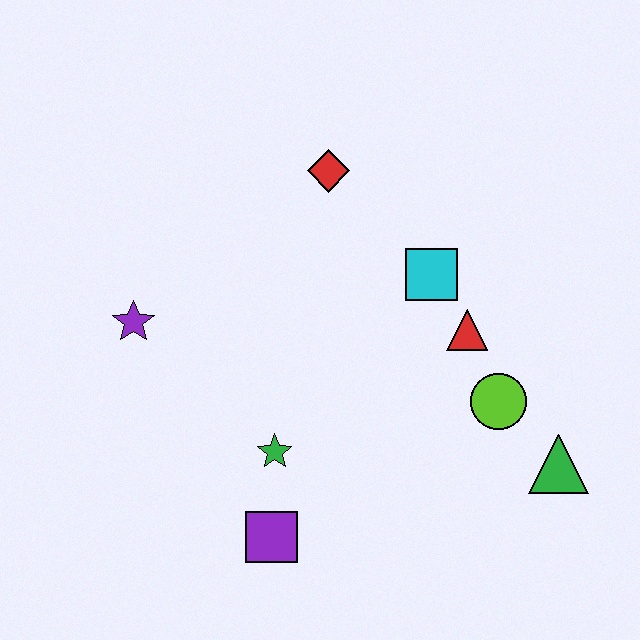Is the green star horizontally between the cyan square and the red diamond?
No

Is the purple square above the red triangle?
No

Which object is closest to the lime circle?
The red triangle is closest to the lime circle.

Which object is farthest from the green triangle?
The purple star is farthest from the green triangle.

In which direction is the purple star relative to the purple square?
The purple star is above the purple square.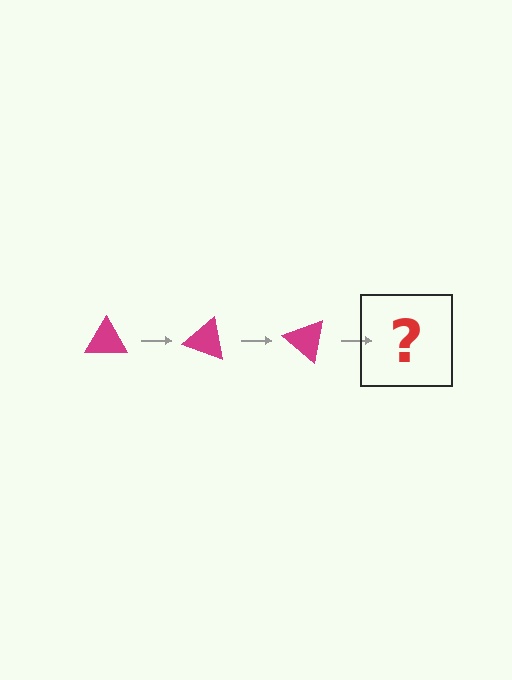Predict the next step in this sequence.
The next step is a magenta triangle rotated 60 degrees.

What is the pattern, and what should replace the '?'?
The pattern is that the triangle rotates 20 degrees each step. The '?' should be a magenta triangle rotated 60 degrees.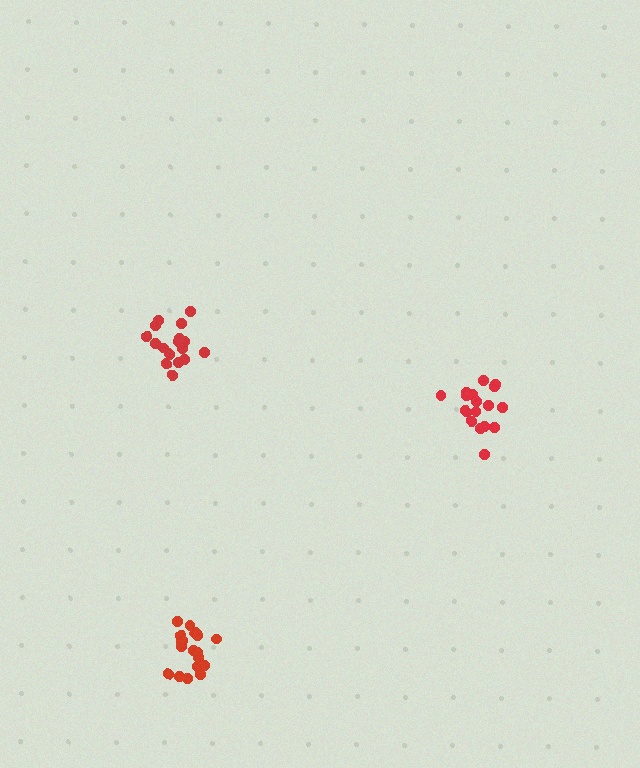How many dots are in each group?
Group 1: 17 dots, Group 2: 18 dots, Group 3: 19 dots (54 total).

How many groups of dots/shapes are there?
There are 3 groups.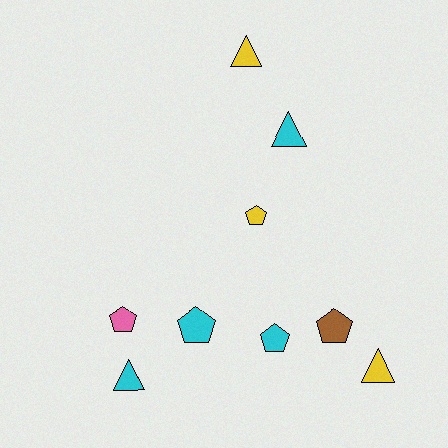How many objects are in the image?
There are 9 objects.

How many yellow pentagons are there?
There is 1 yellow pentagon.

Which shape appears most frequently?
Pentagon, with 5 objects.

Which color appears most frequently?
Cyan, with 4 objects.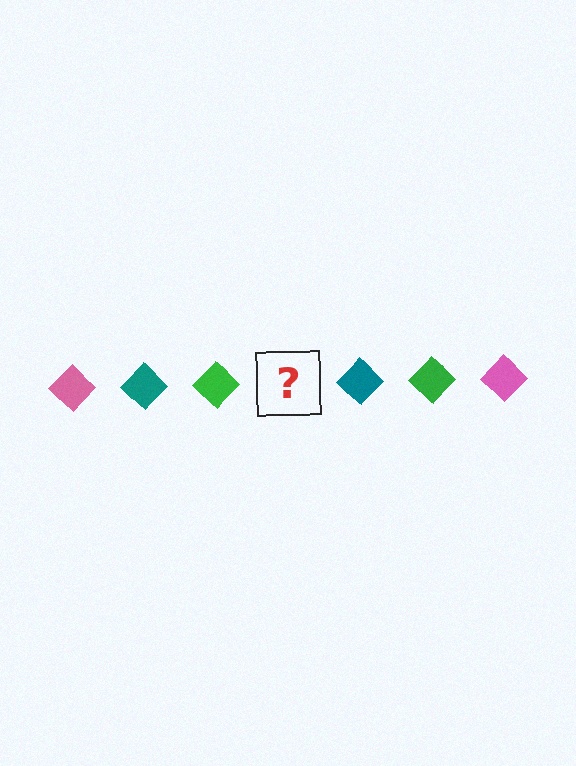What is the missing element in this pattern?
The missing element is a pink diamond.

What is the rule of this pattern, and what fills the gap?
The rule is that the pattern cycles through pink, teal, green diamonds. The gap should be filled with a pink diamond.